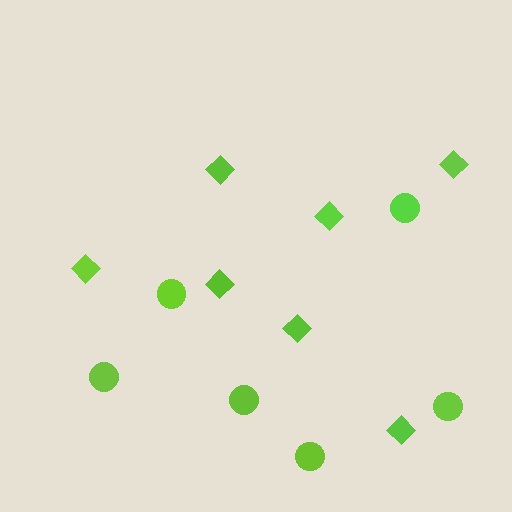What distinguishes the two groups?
There are 2 groups: one group of circles (6) and one group of diamonds (7).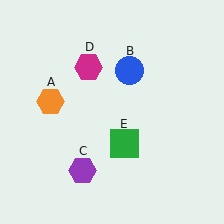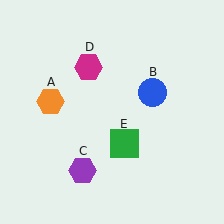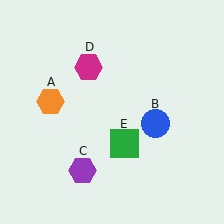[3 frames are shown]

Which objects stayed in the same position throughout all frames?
Orange hexagon (object A) and purple hexagon (object C) and magenta hexagon (object D) and green square (object E) remained stationary.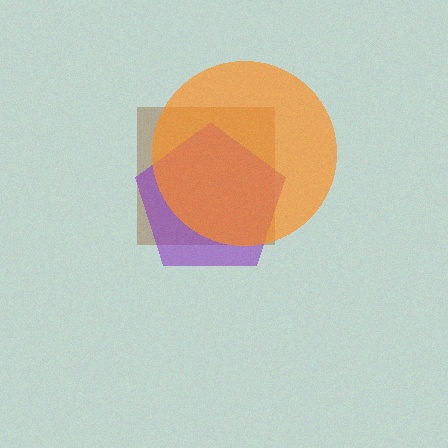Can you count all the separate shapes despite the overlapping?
Yes, there are 3 separate shapes.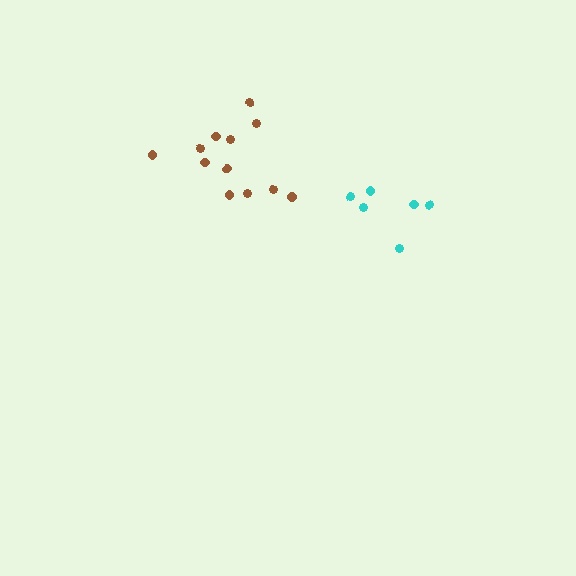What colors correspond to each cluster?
The clusters are colored: brown, cyan.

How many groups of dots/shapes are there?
There are 2 groups.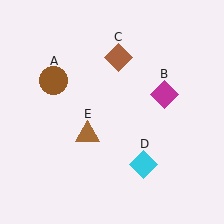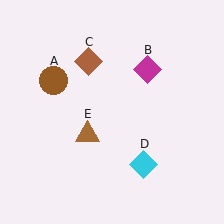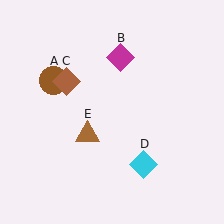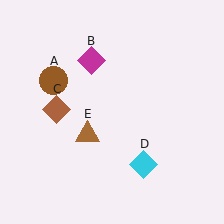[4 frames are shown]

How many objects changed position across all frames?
2 objects changed position: magenta diamond (object B), brown diamond (object C).